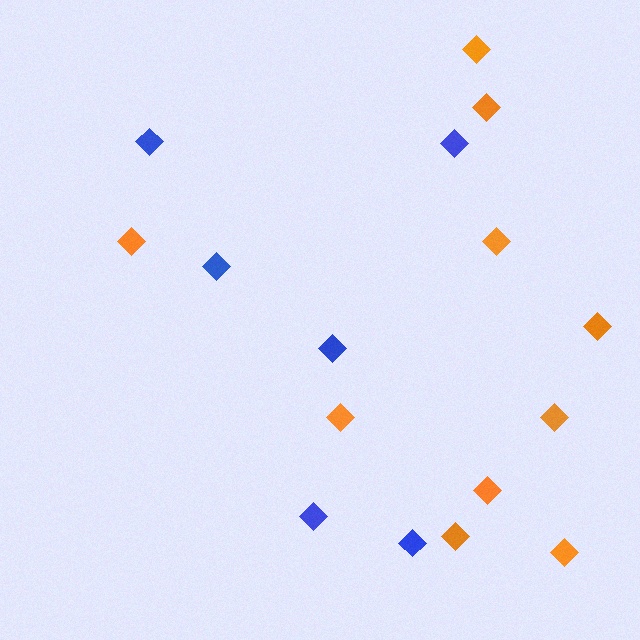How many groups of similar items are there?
There are 2 groups: one group of blue diamonds (6) and one group of orange diamonds (10).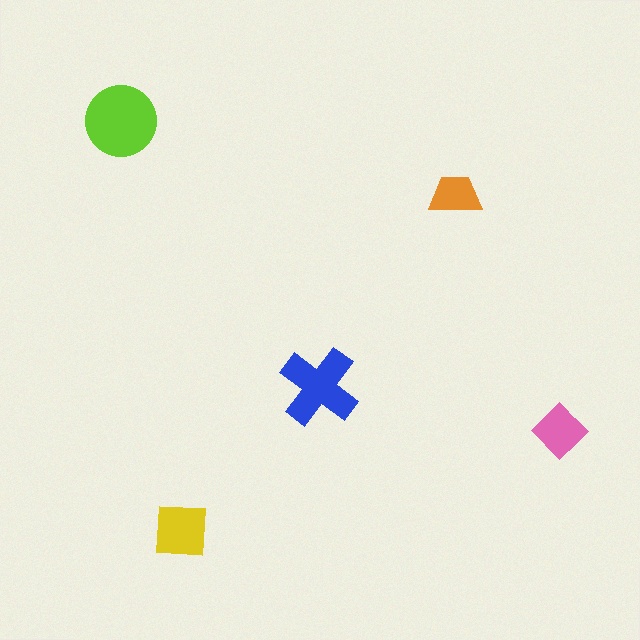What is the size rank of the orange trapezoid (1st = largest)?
5th.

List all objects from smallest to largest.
The orange trapezoid, the pink diamond, the yellow square, the blue cross, the lime circle.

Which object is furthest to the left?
The lime circle is leftmost.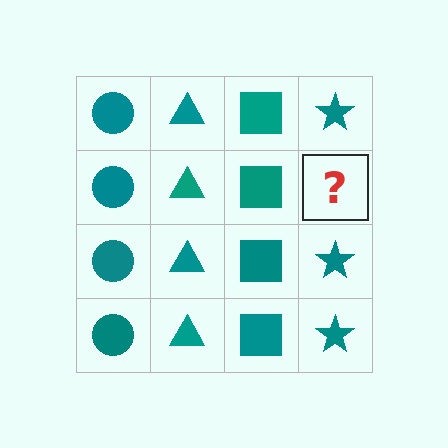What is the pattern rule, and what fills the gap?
The rule is that each column has a consistent shape. The gap should be filled with a teal star.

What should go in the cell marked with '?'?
The missing cell should contain a teal star.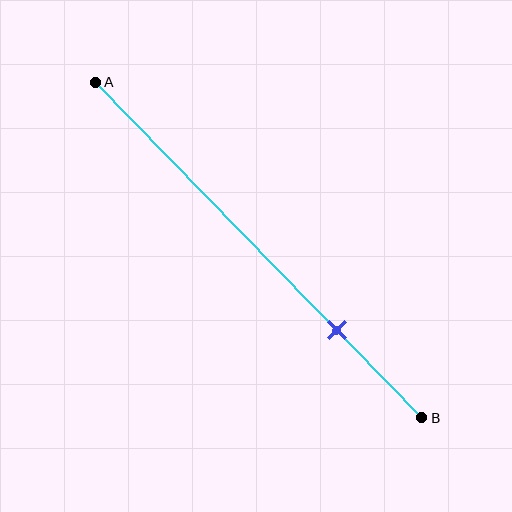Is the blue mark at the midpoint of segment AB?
No, the mark is at about 75% from A, not at the 50% midpoint.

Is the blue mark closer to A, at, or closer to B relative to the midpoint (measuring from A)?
The blue mark is closer to point B than the midpoint of segment AB.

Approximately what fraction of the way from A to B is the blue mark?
The blue mark is approximately 75% of the way from A to B.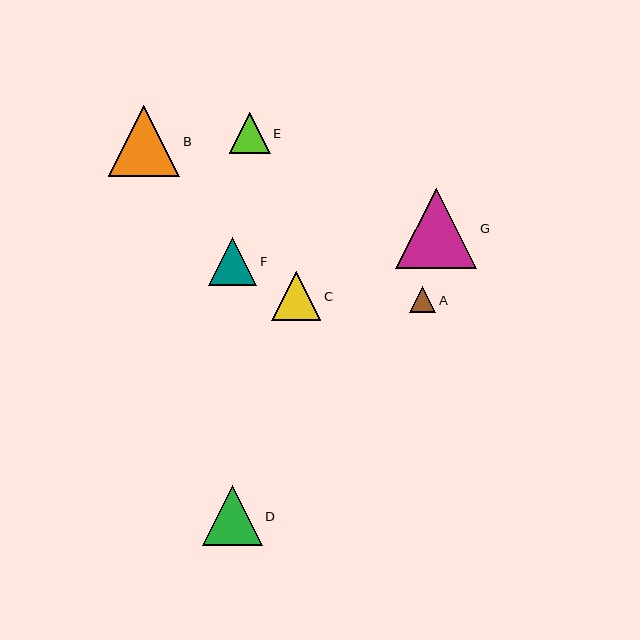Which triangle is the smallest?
Triangle A is the smallest with a size of approximately 26 pixels.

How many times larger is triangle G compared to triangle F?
Triangle G is approximately 1.7 times the size of triangle F.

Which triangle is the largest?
Triangle G is the largest with a size of approximately 81 pixels.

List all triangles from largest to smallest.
From largest to smallest: G, B, D, C, F, E, A.